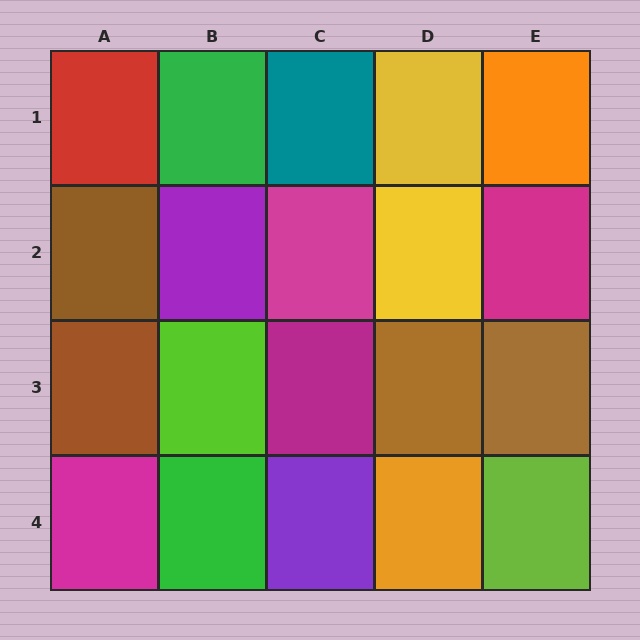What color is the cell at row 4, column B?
Green.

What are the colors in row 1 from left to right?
Red, green, teal, yellow, orange.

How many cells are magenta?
4 cells are magenta.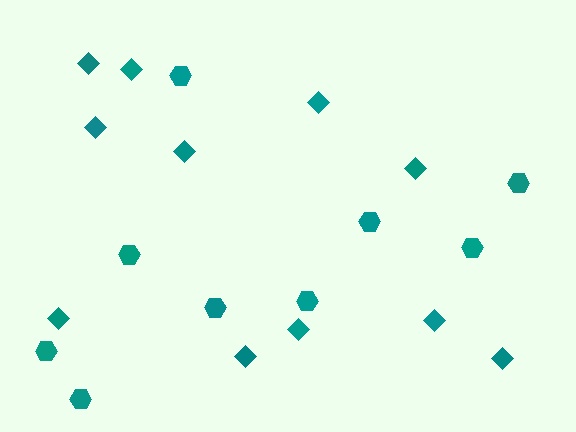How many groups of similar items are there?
There are 2 groups: one group of hexagons (9) and one group of diamonds (11).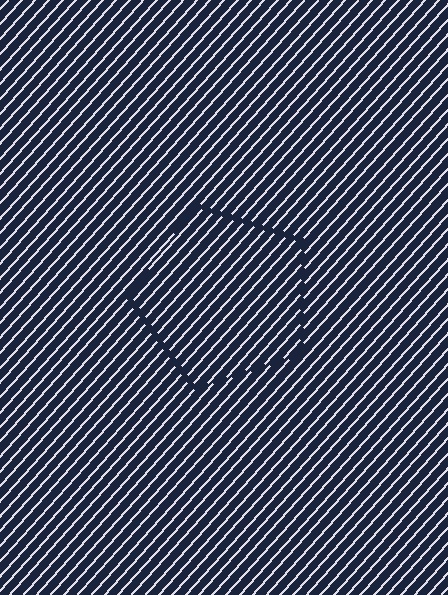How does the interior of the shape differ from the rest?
The interior of the shape contains the same grating, shifted by half a period — the contour is defined by the phase discontinuity where line-ends from the inner and outer gratings abut.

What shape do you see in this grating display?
An illusory pentagon. The interior of the shape contains the same grating, shifted by half a period — the contour is defined by the phase discontinuity where line-ends from the inner and outer gratings abut.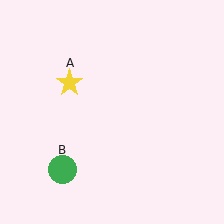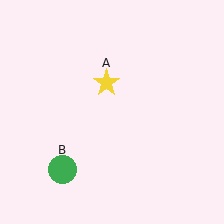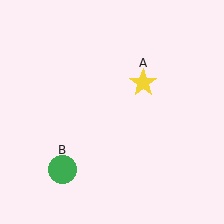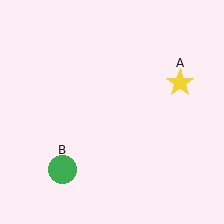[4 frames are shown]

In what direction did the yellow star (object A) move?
The yellow star (object A) moved right.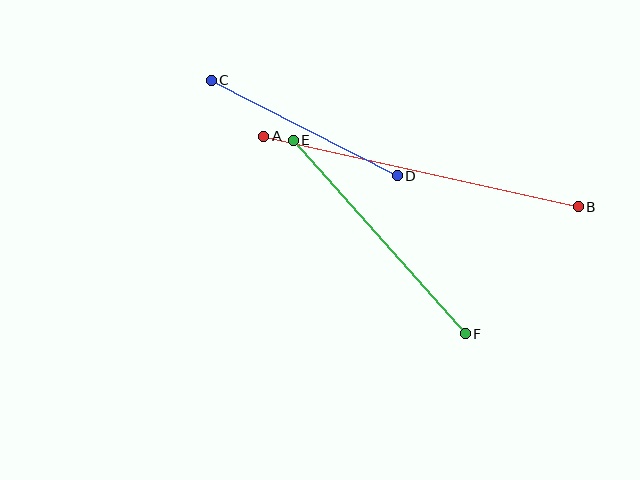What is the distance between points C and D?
The distance is approximately 209 pixels.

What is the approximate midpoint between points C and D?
The midpoint is at approximately (304, 128) pixels.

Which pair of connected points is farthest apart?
Points A and B are farthest apart.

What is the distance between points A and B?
The distance is approximately 322 pixels.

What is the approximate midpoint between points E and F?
The midpoint is at approximately (379, 237) pixels.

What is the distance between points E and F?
The distance is approximately 259 pixels.